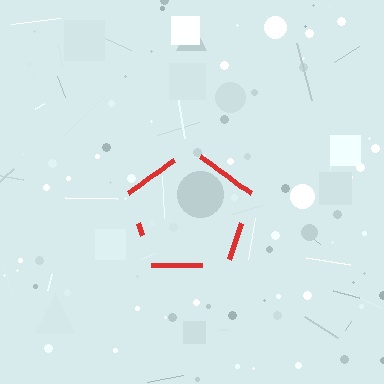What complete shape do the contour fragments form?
The contour fragments form a pentagon.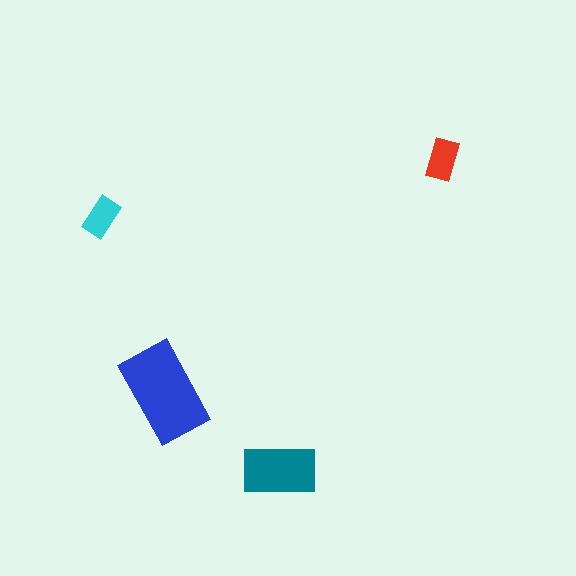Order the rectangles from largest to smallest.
the blue one, the teal one, the red one, the cyan one.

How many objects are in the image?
There are 4 objects in the image.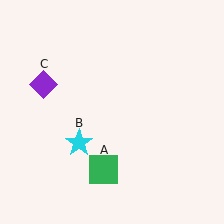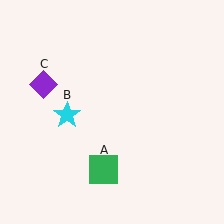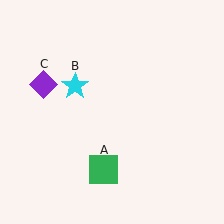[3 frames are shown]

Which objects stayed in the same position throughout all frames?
Green square (object A) and purple diamond (object C) remained stationary.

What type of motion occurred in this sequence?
The cyan star (object B) rotated clockwise around the center of the scene.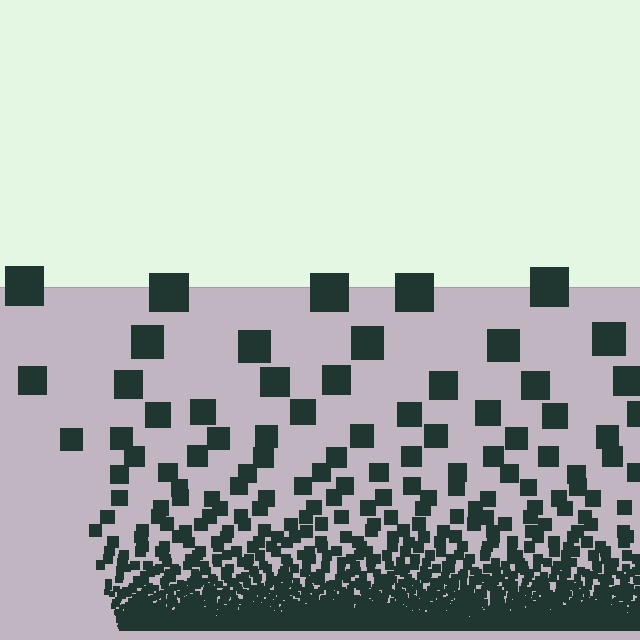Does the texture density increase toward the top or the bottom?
Density increases toward the bottom.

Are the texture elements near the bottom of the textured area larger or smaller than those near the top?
Smaller. The gradient is inverted — elements near the bottom are smaller and denser.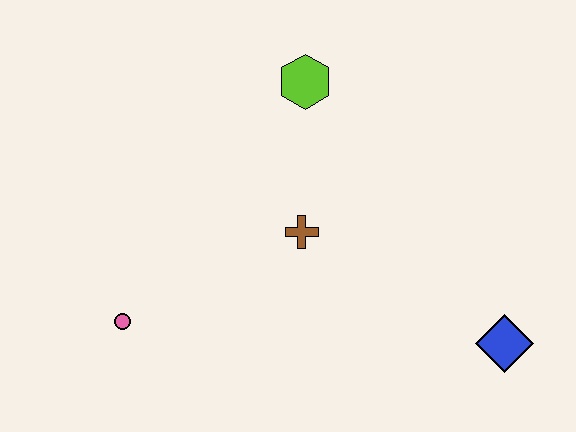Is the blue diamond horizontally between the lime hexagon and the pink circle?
No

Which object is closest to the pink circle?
The brown cross is closest to the pink circle.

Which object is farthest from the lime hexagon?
The blue diamond is farthest from the lime hexagon.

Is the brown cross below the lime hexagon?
Yes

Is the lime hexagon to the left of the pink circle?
No